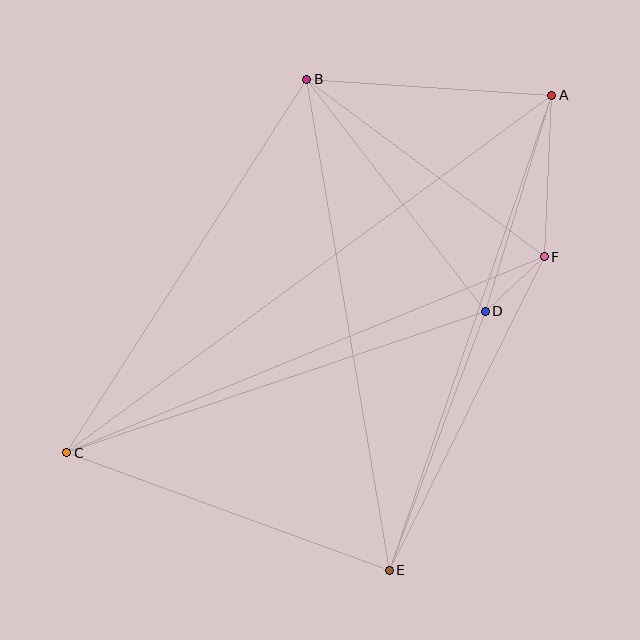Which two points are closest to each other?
Points D and F are closest to each other.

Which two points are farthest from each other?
Points A and C are farthest from each other.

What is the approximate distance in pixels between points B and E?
The distance between B and E is approximately 498 pixels.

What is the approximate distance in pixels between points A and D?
The distance between A and D is approximately 226 pixels.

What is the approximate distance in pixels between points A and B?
The distance between A and B is approximately 245 pixels.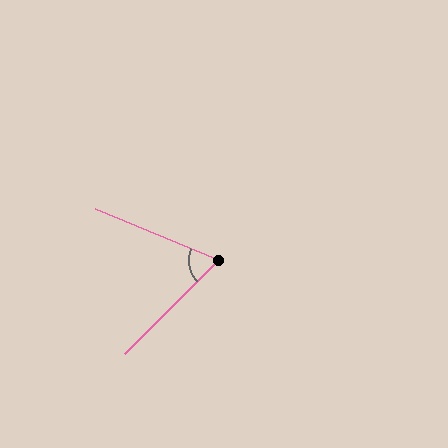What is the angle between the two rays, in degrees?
Approximately 67 degrees.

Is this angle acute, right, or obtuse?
It is acute.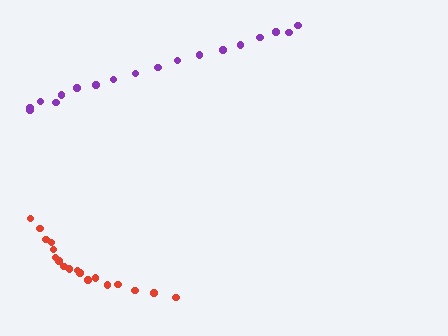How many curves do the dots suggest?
There are 2 distinct paths.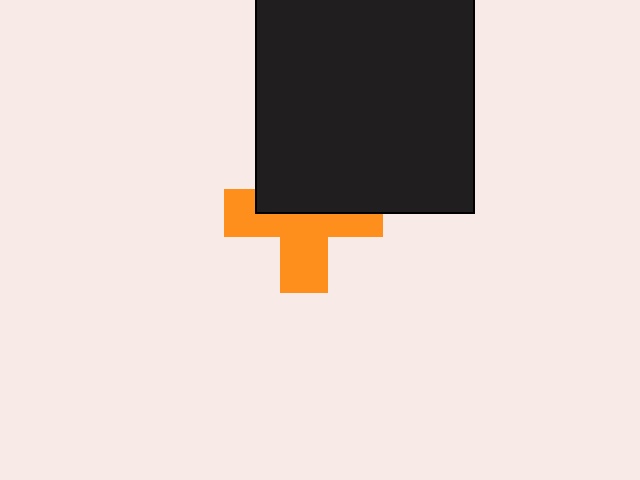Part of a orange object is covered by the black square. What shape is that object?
It is a cross.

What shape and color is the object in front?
The object in front is a black square.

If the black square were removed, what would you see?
You would see the complete orange cross.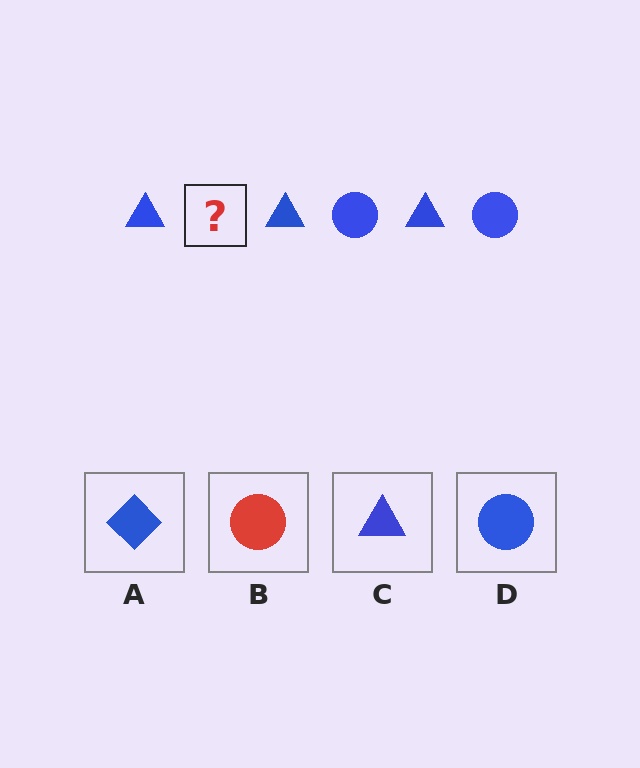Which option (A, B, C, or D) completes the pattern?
D.